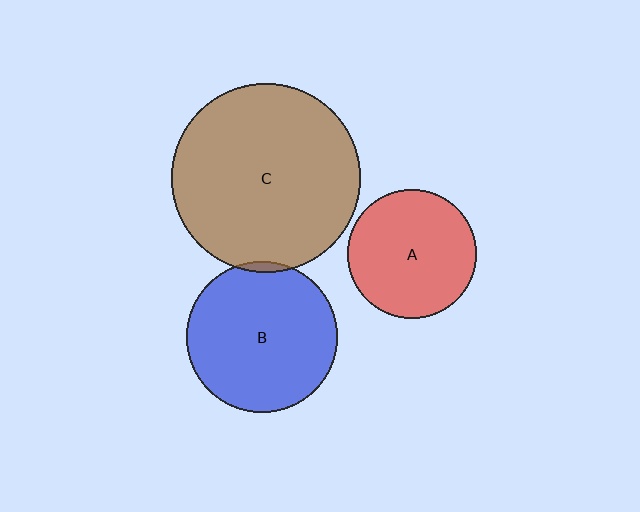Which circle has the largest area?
Circle C (brown).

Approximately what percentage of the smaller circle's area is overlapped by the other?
Approximately 5%.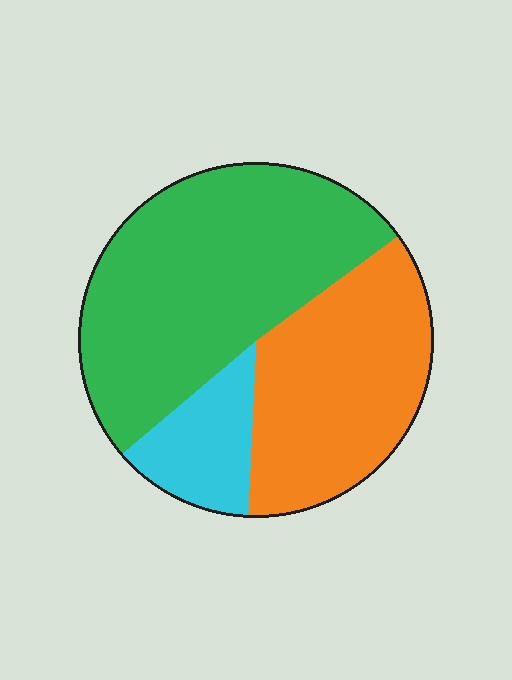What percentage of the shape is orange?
Orange takes up between a third and a half of the shape.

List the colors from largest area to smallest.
From largest to smallest: green, orange, cyan.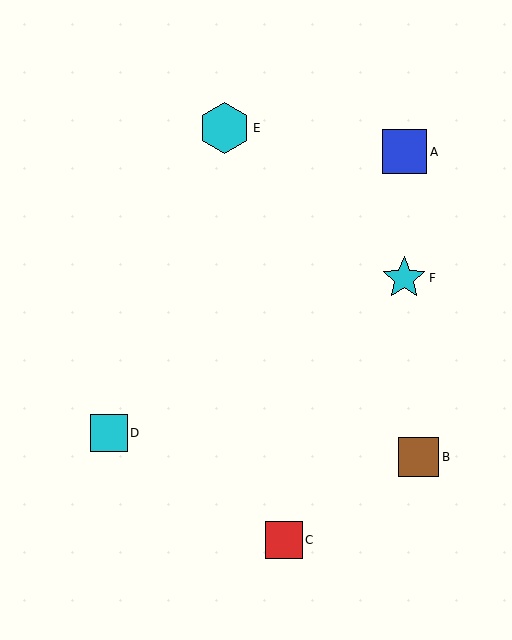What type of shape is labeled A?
Shape A is a blue square.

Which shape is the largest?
The cyan hexagon (labeled E) is the largest.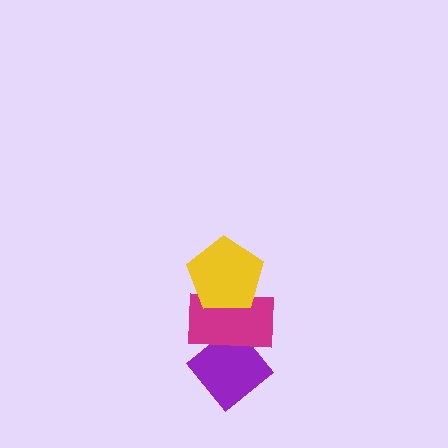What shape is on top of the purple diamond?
The magenta rectangle is on top of the purple diamond.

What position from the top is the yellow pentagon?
The yellow pentagon is 1st from the top.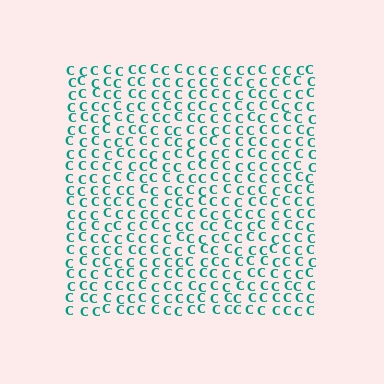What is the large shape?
The large shape is a square.